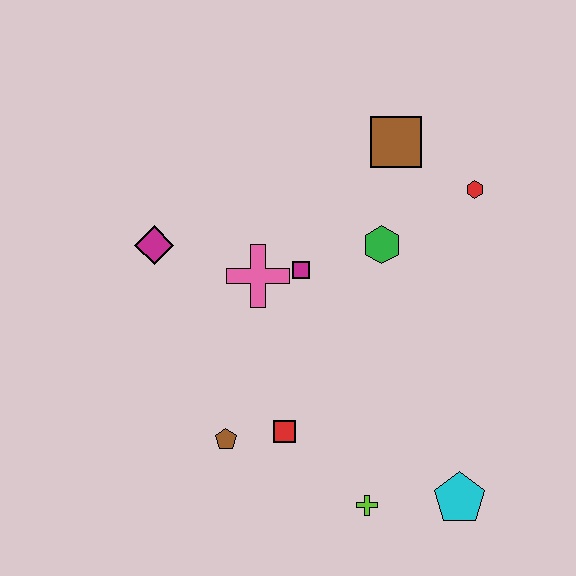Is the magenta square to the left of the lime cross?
Yes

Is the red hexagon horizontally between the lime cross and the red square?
No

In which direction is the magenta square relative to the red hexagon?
The magenta square is to the left of the red hexagon.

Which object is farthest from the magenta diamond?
The cyan pentagon is farthest from the magenta diamond.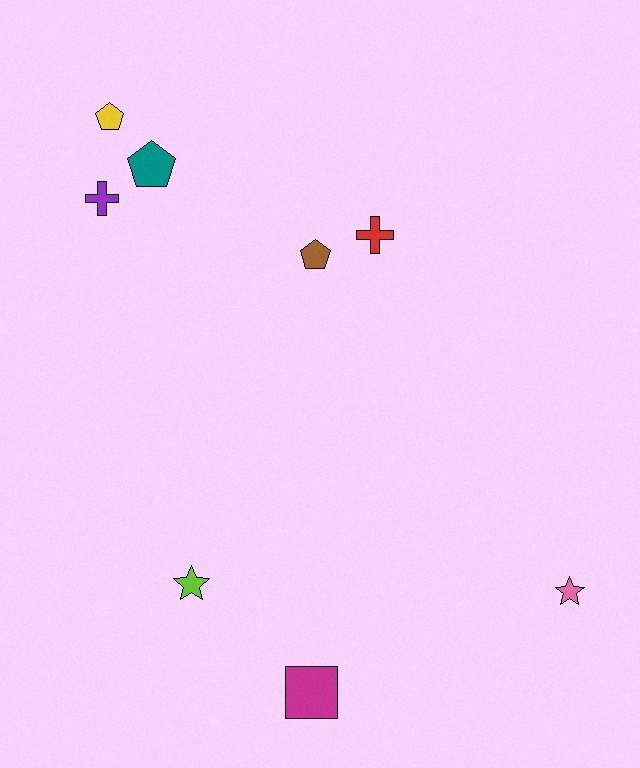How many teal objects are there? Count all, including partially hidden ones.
There is 1 teal object.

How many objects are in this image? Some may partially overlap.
There are 8 objects.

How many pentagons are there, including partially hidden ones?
There are 3 pentagons.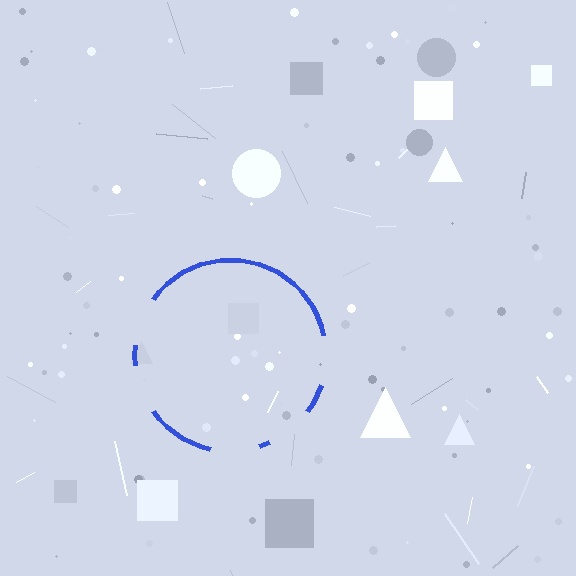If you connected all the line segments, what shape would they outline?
They would outline a circle.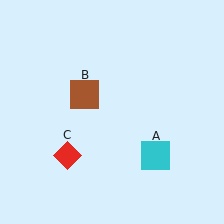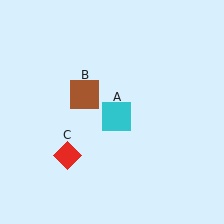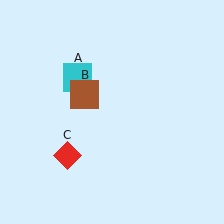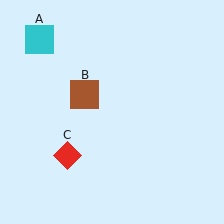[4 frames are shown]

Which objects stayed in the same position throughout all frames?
Brown square (object B) and red diamond (object C) remained stationary.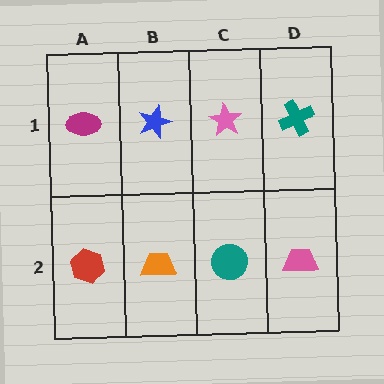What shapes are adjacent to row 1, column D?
A pink trapezoid (row 2, column D), a pink star (row 1, column C).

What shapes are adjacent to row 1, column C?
A teal circle (row 2, column C), a blue star (row 1, column B), a teal cross (row 1, column D).